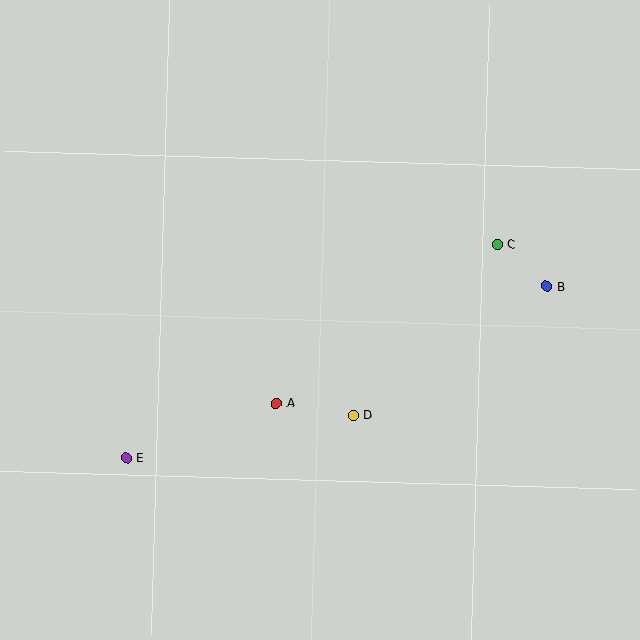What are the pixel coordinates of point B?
Point B is at (547, 286).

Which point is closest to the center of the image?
Point A at (276, 403) is closest to the center.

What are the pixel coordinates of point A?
Point A is at (276, 403).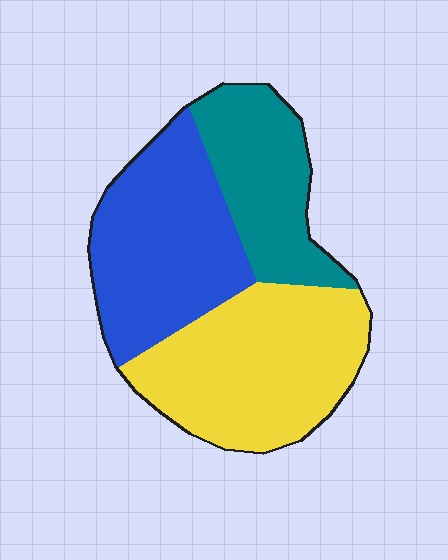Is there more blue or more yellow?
Yellow.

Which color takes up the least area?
Teal, at roughly 25%.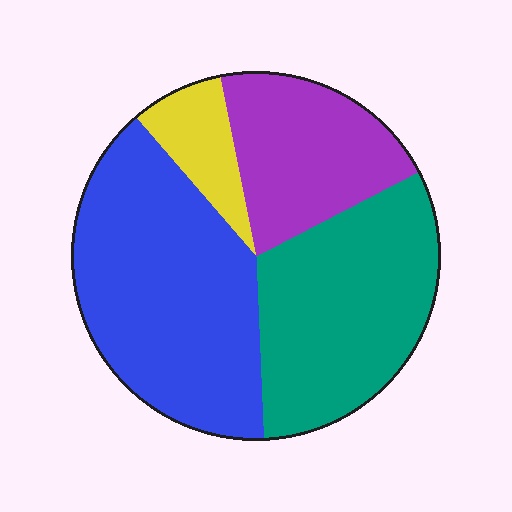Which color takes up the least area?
Yellow, at roughly 10%.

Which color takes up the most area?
Blue, at roughly 40%.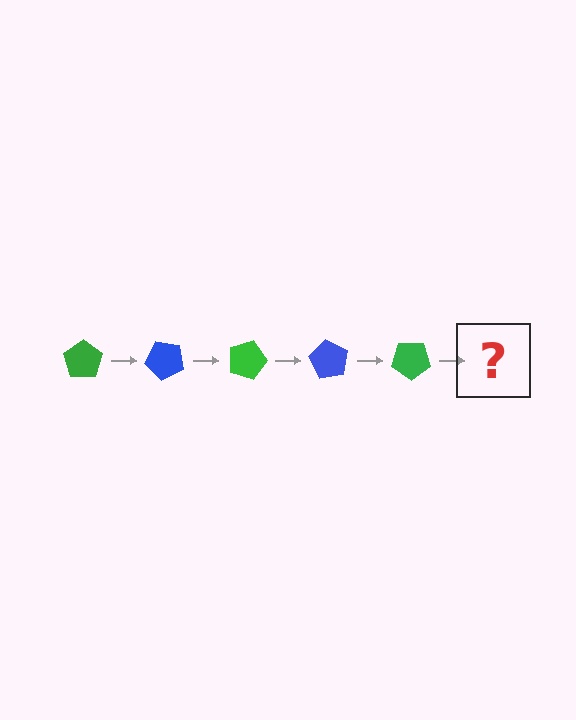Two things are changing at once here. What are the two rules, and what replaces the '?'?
The two rules are that it rotates 45 degrees each step and the color cycles through green and blue. The '?' should be a blue pentagon, rotated 225 degrees from the start.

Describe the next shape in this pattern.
It should be a blue pentagon, rotated 225 degrees from the start.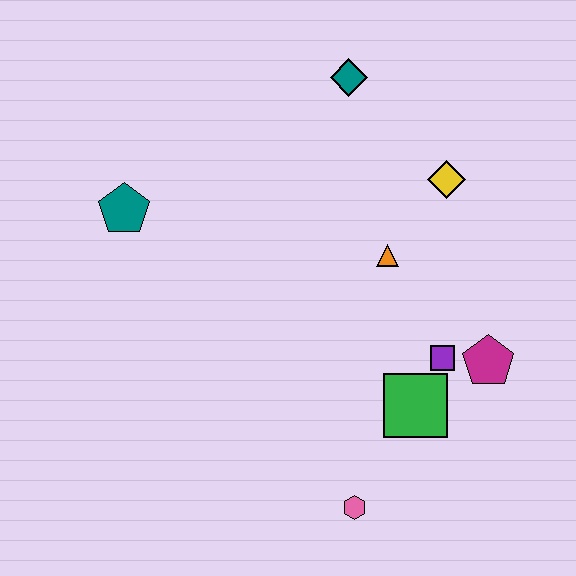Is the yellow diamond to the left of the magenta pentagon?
Yes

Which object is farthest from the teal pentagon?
The magenta pentagon is farthest from the teal pentagon.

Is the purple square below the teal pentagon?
Yes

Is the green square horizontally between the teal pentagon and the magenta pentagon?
Yes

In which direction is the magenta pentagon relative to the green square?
The magenta pentagon is to the right of the green square.